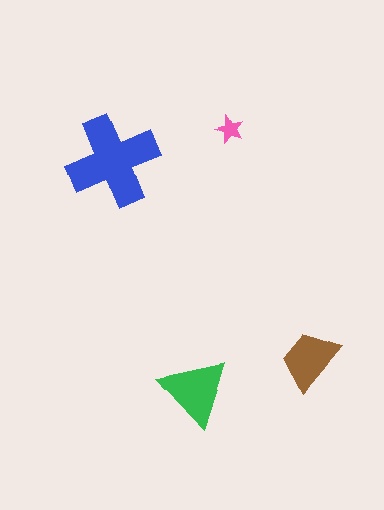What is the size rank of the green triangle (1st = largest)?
2nd.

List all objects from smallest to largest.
The pink star, the brown trapezoid, the green triangle, the blue cross.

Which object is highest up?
The pink star is topmost.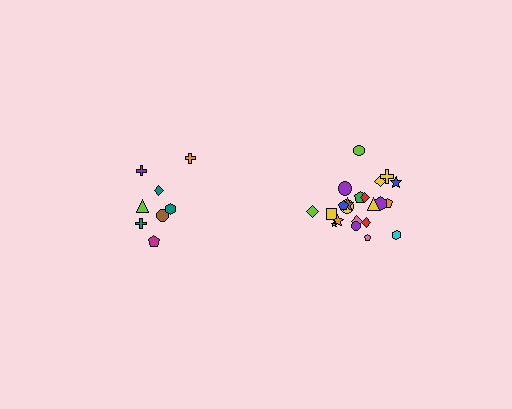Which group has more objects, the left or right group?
The right group.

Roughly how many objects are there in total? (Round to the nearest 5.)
Roughly 30 objects in total.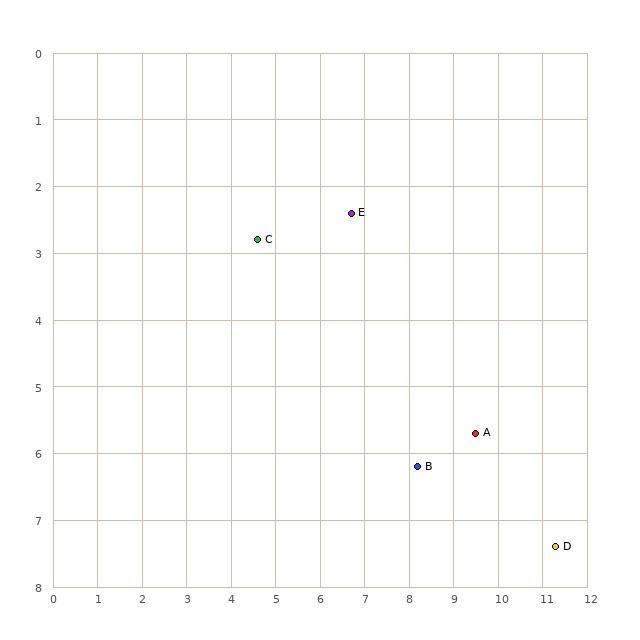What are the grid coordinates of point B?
Point B is at approximately (8.2, 6.2).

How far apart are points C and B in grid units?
Points C and B are about 5.0 grid units apart.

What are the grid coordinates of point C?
Point C is at approximately (4.6, 2.8).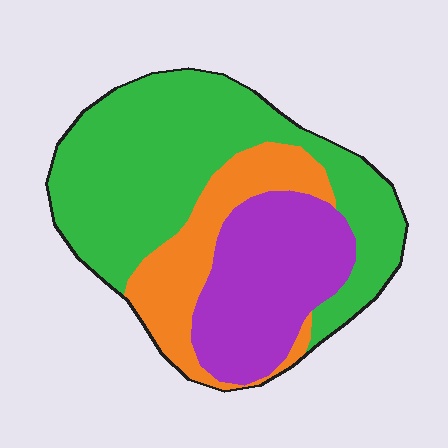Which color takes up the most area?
Green, at roughly 50%.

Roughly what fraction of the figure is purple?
Purple covers roughly 30% of the figure.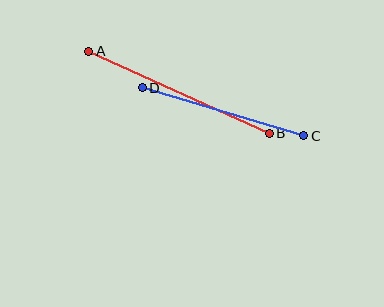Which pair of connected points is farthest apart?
Points A and B are farthest apart.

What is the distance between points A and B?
The distance is approximately 198 pixels.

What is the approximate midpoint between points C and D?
The midpoint is at approximately (223, 112) pixels.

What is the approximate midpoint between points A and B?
The midpoint is at approximately (179, 92) pixels.